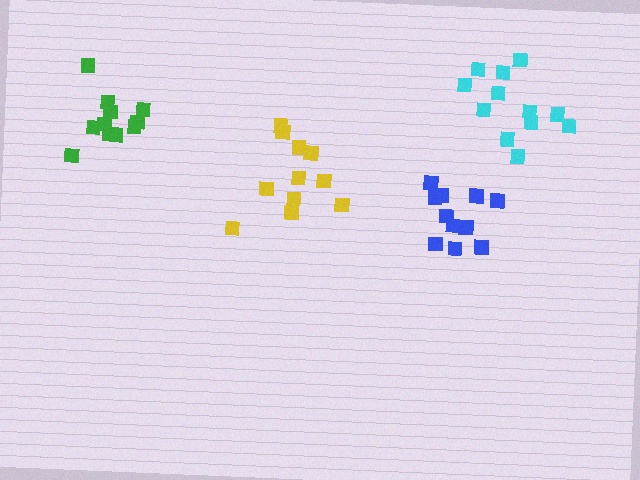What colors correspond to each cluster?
The clusters are colored: yellow, blue, cyan, green.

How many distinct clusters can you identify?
There are 4 distinct clusters.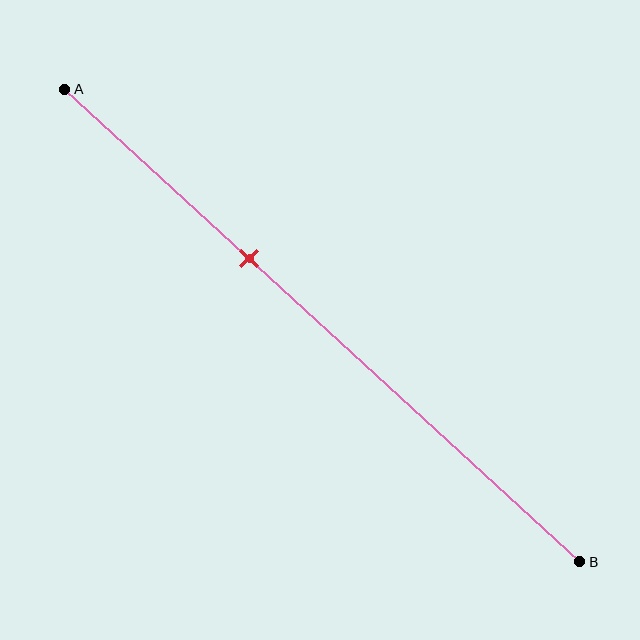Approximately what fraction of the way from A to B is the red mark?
The red mark is approximately 35% of the way from A to B.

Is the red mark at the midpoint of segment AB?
No, the mark is at about 35% from A, not at the 50% midpoint.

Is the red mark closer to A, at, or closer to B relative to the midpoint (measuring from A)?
The red mark is closer to point A than the midpoint of segment AB.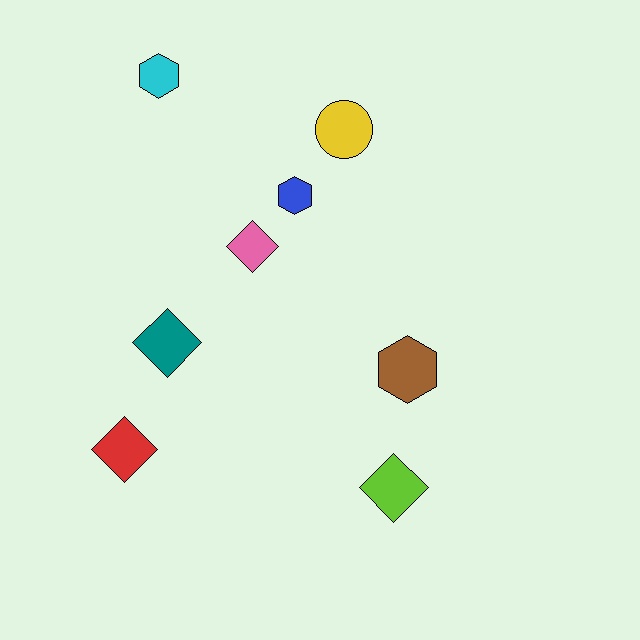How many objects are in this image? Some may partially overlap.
There are 8 objects.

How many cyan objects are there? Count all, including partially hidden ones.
There is 1 cyan object.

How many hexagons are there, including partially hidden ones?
There are 3 hexagons.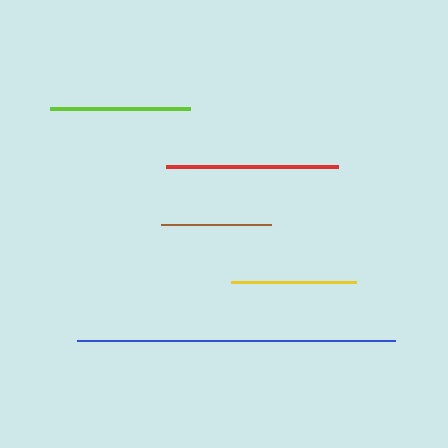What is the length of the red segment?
The red segment is approximately 172 pixels long.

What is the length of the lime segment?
The lime segment is approximately 140 pixels long.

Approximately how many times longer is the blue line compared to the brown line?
The blue line is approximately 2.9 times the length of the brown line.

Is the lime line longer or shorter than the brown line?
The lime line is longer than the brown line.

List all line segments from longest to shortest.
From longest to shortest: blue, red, lime, yellow, brown.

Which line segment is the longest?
The blue line is the longest at approximately 318 pixels.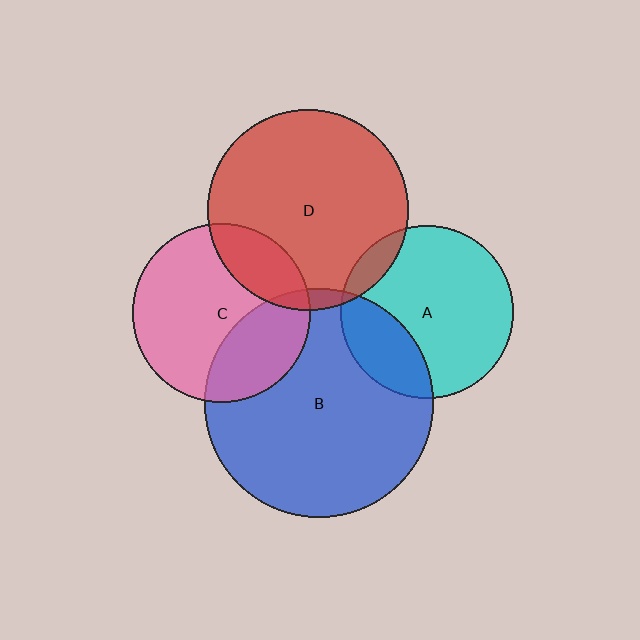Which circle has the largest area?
Circle B (blue).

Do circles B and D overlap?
Yes.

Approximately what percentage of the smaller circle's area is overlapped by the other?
Approximately 5%.